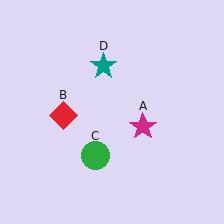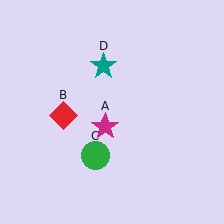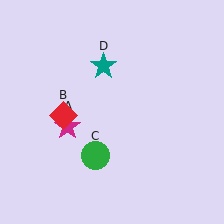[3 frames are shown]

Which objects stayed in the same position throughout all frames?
Red diamond (object B) and green circle (object C) and teal star (object D) remained stationary.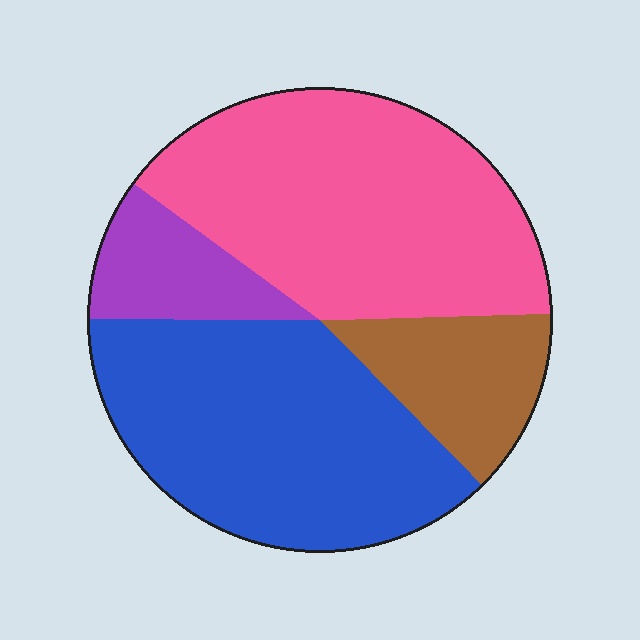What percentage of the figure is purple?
Purple takes up about one tenth (1/10) of the figure.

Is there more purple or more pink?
Pink.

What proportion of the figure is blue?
Blue takes up about three eighths (3/8) of the figure.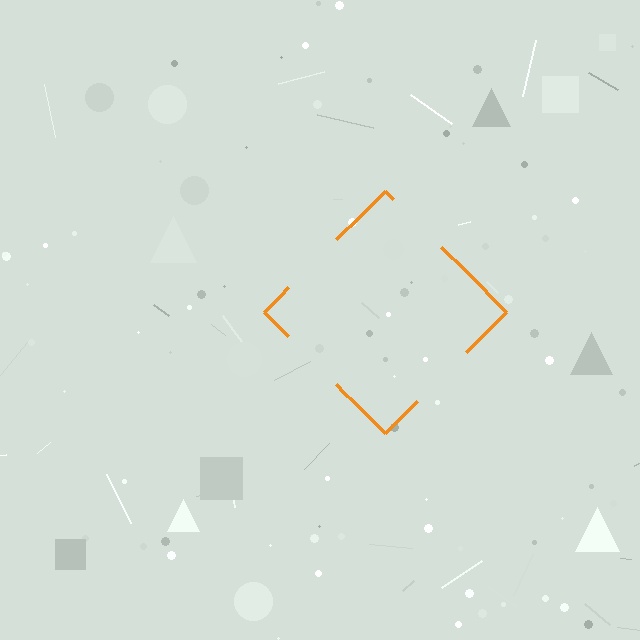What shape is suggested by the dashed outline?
The dashed outline suggests a diamond.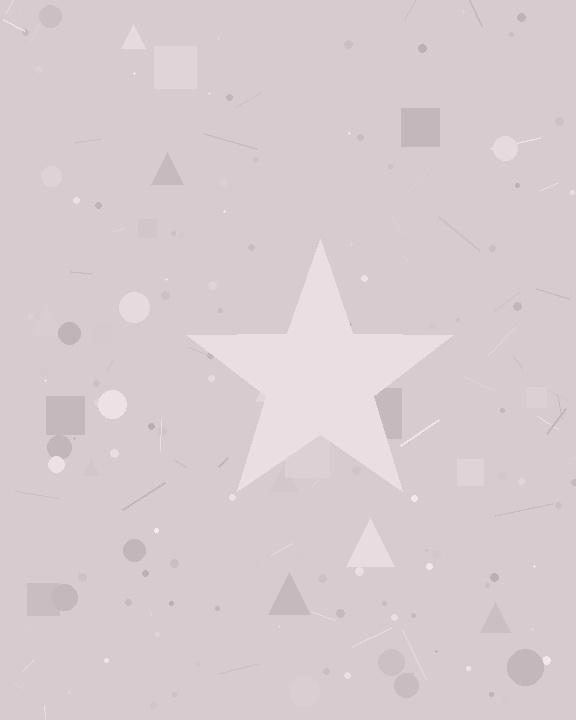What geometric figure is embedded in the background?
A star is embedded in the background.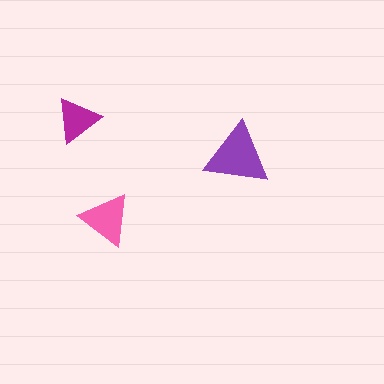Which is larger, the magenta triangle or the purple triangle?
The purple one.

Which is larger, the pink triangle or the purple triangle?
The purple one.